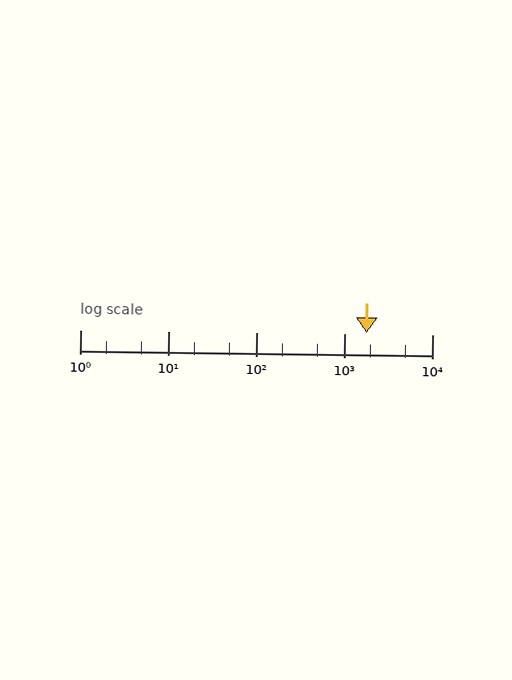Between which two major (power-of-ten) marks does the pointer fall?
The pointer is between 1000 and 10000.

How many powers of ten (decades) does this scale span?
The scale spans 4 decades, from 1 to 10000.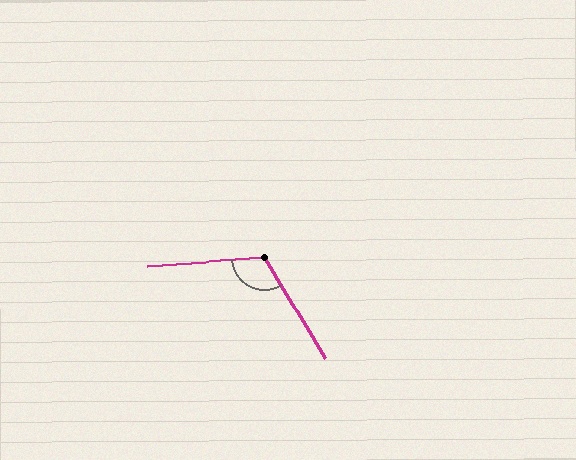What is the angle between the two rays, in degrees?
Approximately 117 degrees.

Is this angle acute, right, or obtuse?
It is obtuse.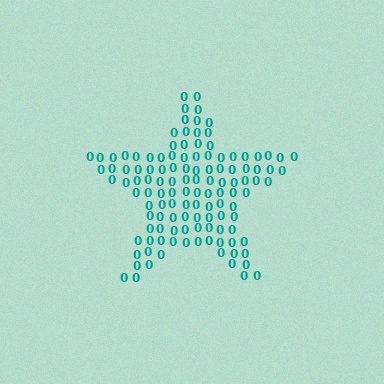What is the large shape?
The large shape is a star.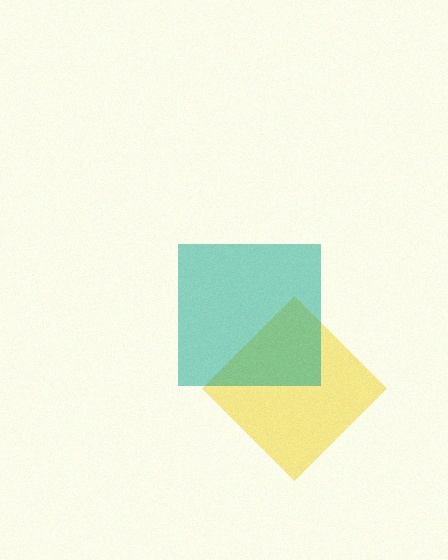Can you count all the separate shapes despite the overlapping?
Yes, there are 2 separate shapes.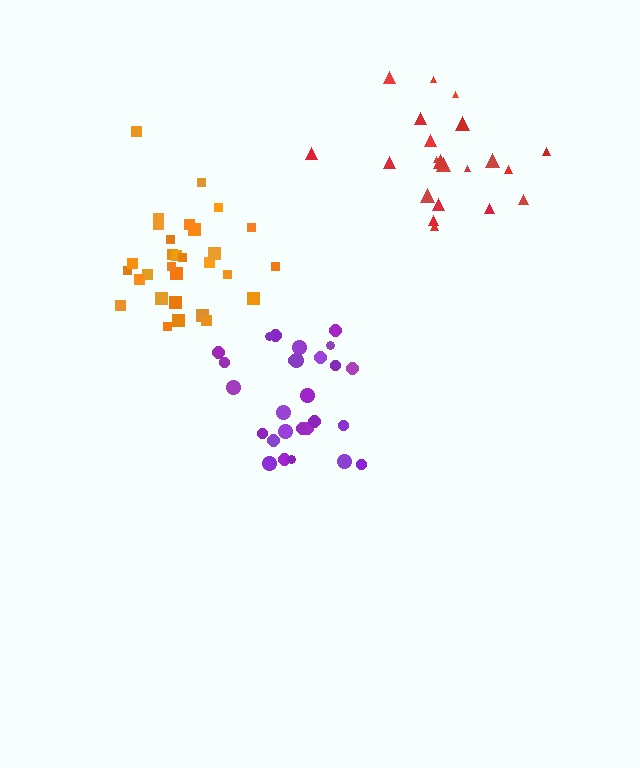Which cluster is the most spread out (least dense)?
Red.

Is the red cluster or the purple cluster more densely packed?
Purple.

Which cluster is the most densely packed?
Orange.